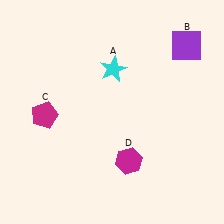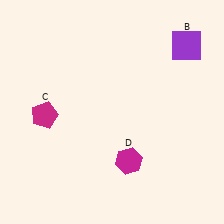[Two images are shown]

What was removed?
The cyan star (A) was removed in Image 2.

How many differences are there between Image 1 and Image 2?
There is 1 difference between the two images.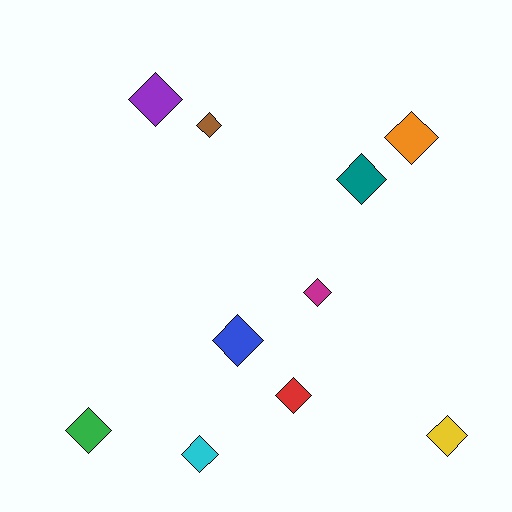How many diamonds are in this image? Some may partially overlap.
There are 10 diamonds.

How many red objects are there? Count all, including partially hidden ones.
There is 1 red object.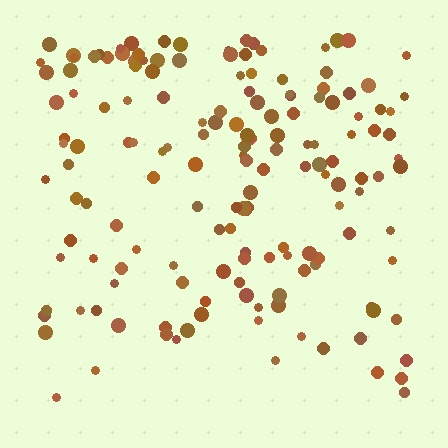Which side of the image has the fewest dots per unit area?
The bottom.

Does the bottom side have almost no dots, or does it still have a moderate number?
Still a moderate number, just noticeably fewer than the top.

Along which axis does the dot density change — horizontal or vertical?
Vertical.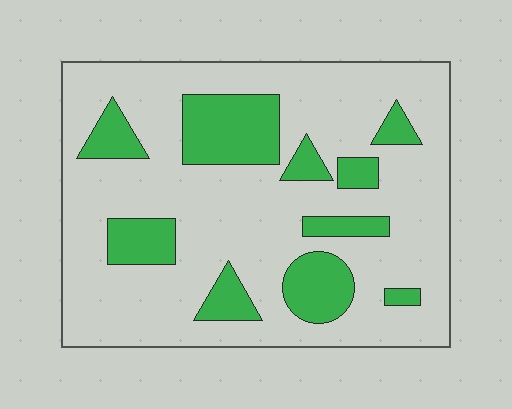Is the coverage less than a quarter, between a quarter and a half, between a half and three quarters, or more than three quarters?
Less than a quarter.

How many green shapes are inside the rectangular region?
10.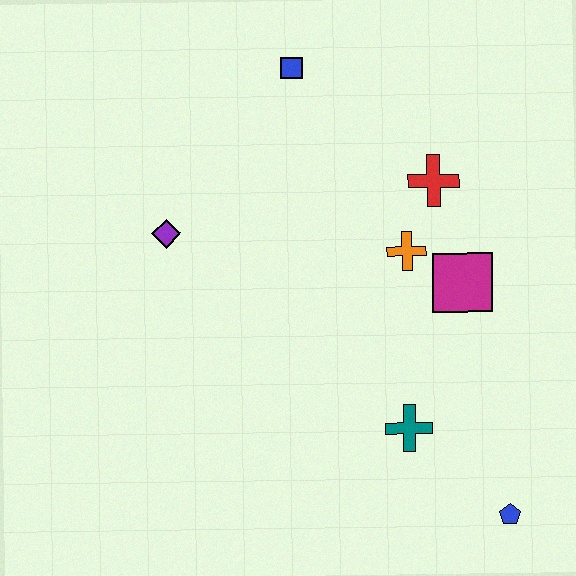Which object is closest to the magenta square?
The orange cross is closest to the magenta square.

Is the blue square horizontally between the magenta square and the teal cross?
No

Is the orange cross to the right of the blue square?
Yes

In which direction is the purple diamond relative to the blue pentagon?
The purple diamond is to the left of the blue pentagon.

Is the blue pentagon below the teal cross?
Yes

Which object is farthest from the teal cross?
The blue square is farthest from the teal cross.